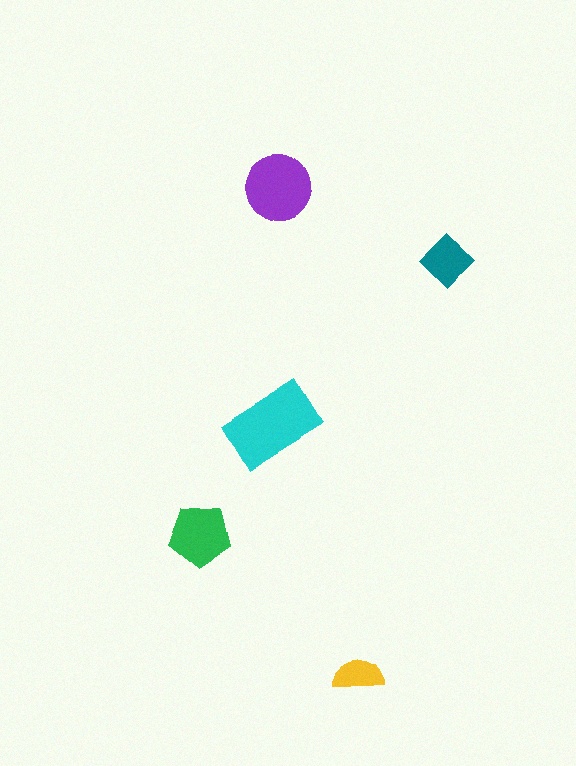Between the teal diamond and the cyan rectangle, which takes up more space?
The cyan rectangle.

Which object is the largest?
The cyan rectangle.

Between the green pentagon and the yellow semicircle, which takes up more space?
The green pentagon.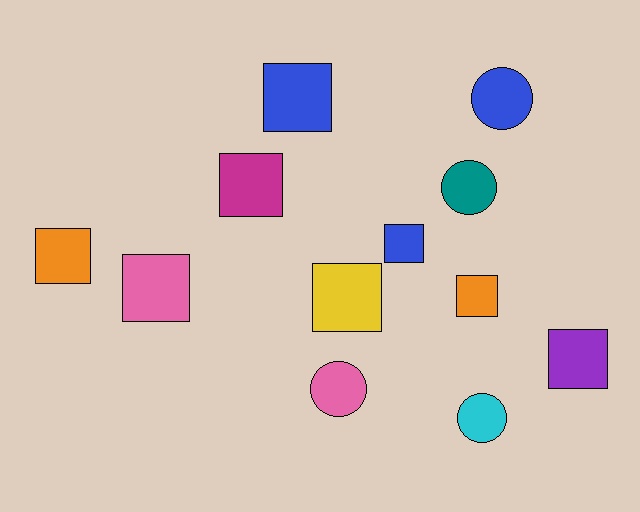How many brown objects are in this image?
There are no brown objects.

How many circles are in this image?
There are 4 circles.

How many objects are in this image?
There are 12 objects.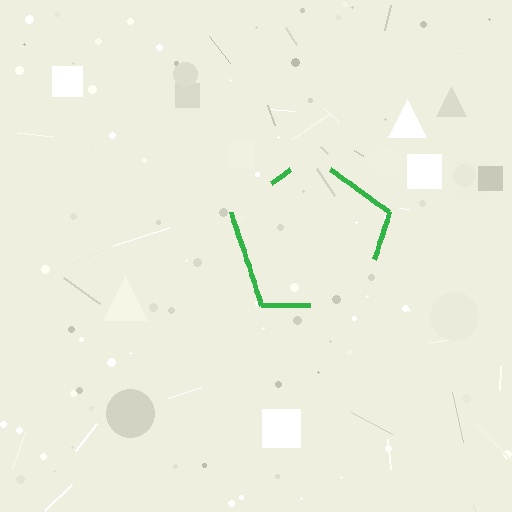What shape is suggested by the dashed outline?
The dashed outline suggests a pentagon.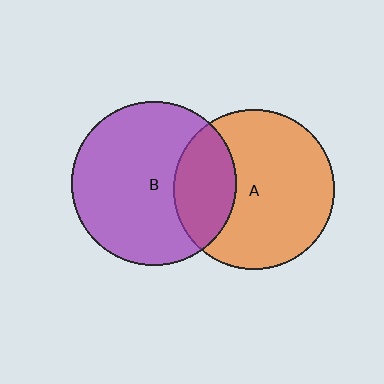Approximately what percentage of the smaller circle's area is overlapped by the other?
Approximately 25%.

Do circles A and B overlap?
Yes.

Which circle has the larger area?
Circle B (purple).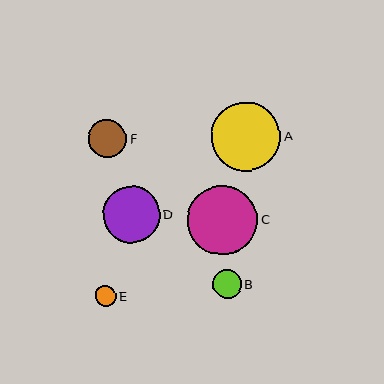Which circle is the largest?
Circle C is the largest with a size of approximately 70 pixels.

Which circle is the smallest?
Circle E is the smallest with a size of approximately 21 pixels.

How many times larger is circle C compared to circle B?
Circle C is approximately 2.5 times the size of circle B.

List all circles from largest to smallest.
From largest to smallest: C, A, D, F, B, E.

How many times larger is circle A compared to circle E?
Circle A is approximately 3.3 times the size of circle E.